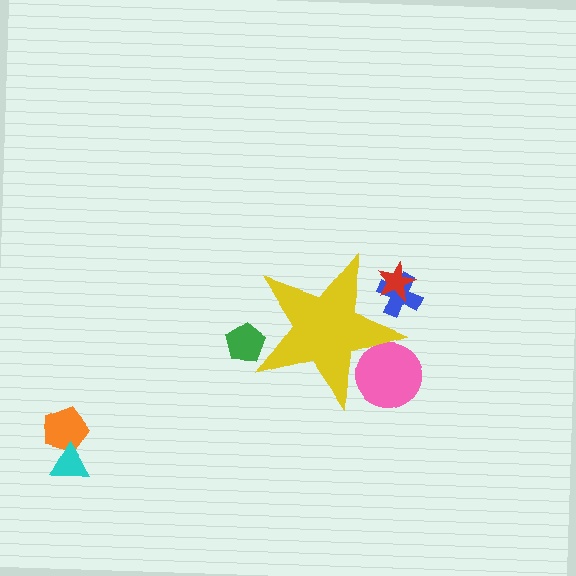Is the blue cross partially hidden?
Yes, the blue cross is partially hidden behind the yellow star.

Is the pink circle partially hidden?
Yes, the pink circle is partially hidden behind the yellow star.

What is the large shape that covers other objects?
A yellow star.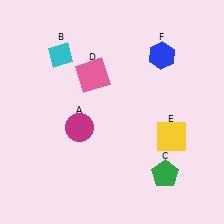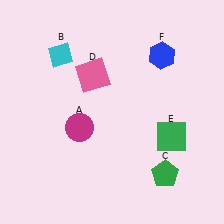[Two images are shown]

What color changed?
The square (E) changed from yellow in Image 1 to green in Image 2.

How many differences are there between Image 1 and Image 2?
There is 1 difference between the two images.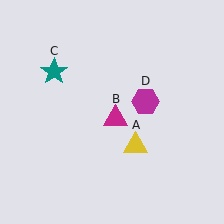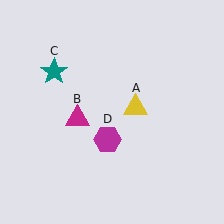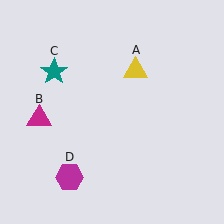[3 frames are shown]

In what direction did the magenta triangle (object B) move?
The magenta triangle (object B) moved left.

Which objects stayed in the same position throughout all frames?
Teal star (object C) remained stationary.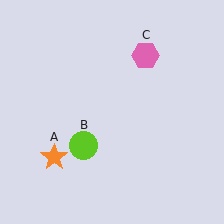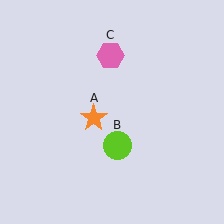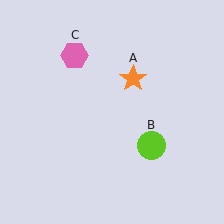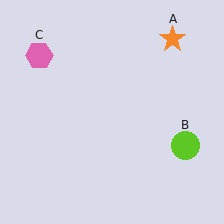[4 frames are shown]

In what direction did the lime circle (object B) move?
The lime circle (object B) moved right.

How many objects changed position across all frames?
3 objects changed position: orange star (object A), lime circle (object B), pink hexagon (object C).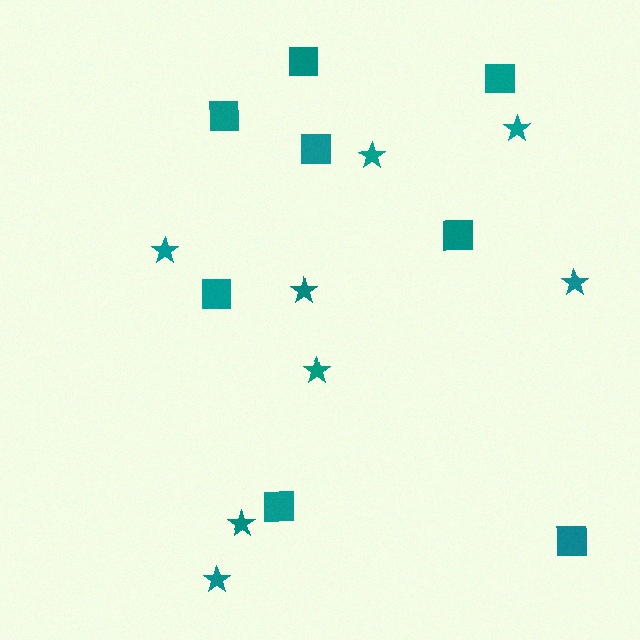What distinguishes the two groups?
There are 2 groups: one group of stars (8) and one group of squares (8).